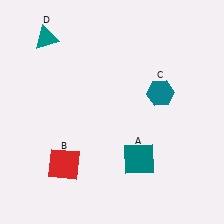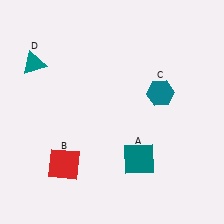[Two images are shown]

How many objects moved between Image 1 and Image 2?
1 object moved between the two images.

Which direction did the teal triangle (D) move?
The teal triangle (D) moved down.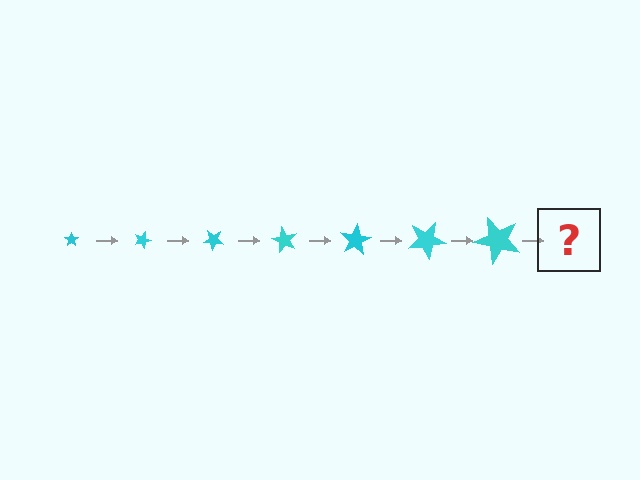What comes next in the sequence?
The next element should be a star, larger than the previous one and rotated 140 degrees from the start.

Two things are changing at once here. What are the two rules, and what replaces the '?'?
The two rules are that the star grows larger each step and it rotates 20 degrees each step. The '?' should be a star, larger than the previous one and rotated 140 degrees from the start.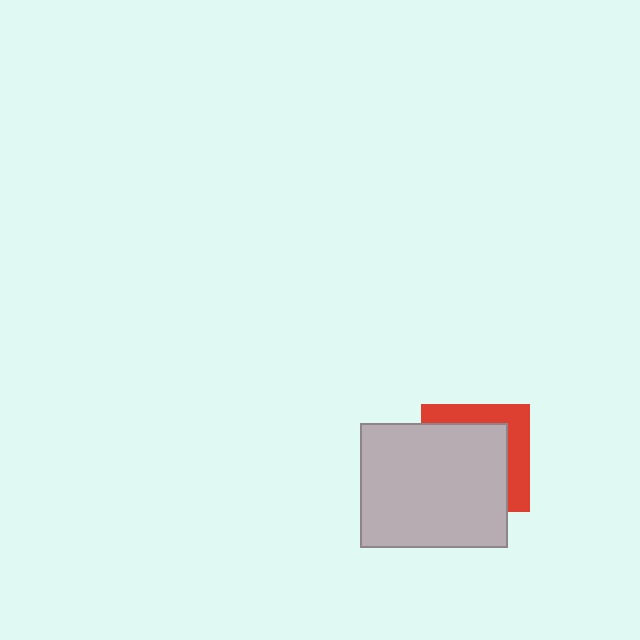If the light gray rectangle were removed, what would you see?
You would see the complete red square.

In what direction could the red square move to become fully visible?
The red square could move toward the upper-right. That would shift it out from behind the light gray rectangle entirely.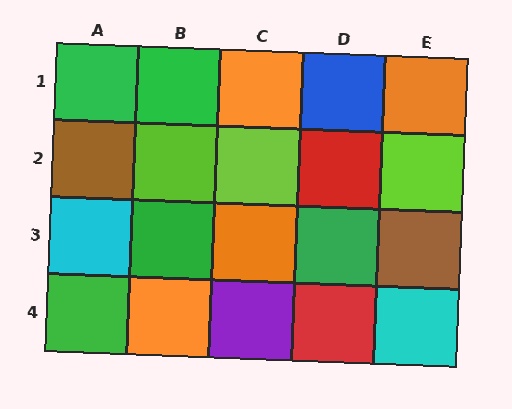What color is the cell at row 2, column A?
Brown.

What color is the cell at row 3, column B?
Green.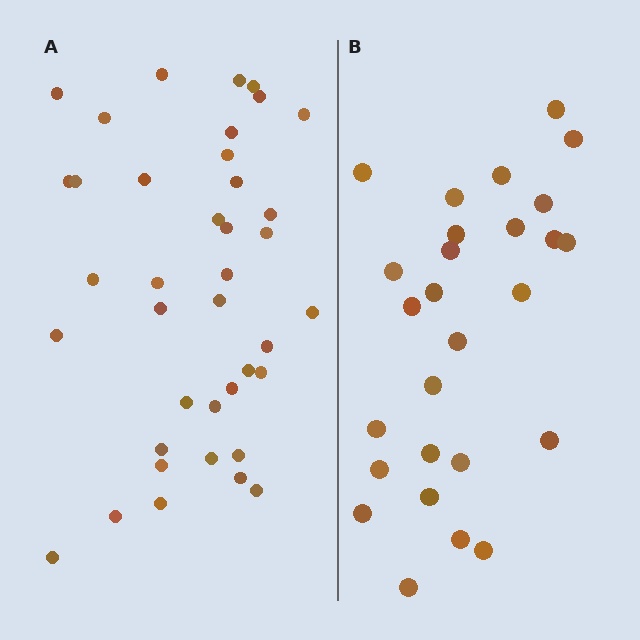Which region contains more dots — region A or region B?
Region A (the left region) has more dots.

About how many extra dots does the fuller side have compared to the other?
Region A has roughly 12 or so more dots than region B.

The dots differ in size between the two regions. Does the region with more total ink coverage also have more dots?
No. Region B has more total ink coverage because its dots are larger, but region A actually contains more individual dots. Total area can be misleading — the number of items is what matters here.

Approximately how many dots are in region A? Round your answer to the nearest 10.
About 40 dots. (The exact count is 39, which rounds to 40.)